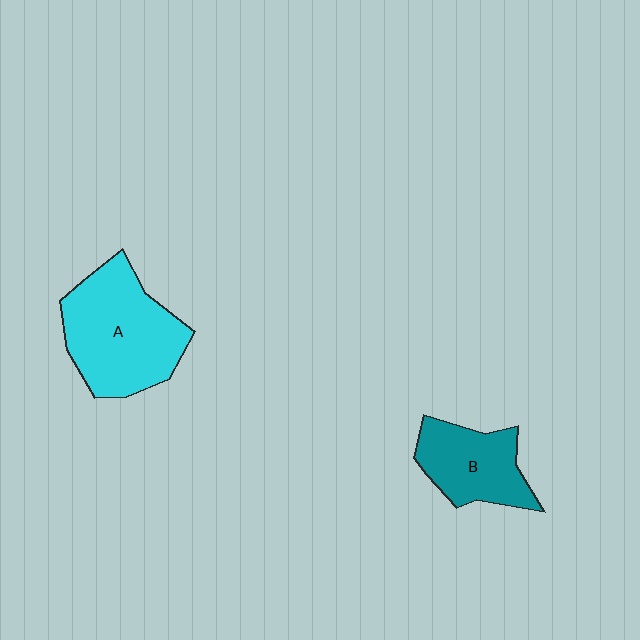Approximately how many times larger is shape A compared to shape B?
Approximately 1.6 times.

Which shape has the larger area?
Shape A (cyan).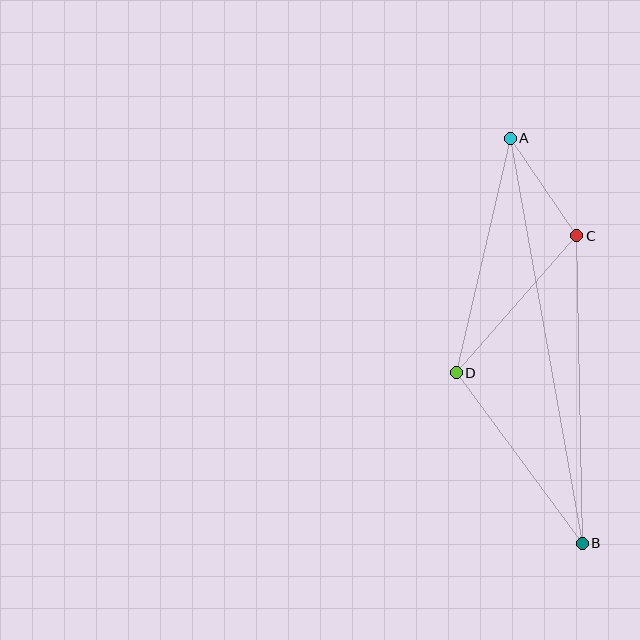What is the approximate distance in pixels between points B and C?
The distance between B and C is approximately 308 pixels.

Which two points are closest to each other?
Points A and C are closest to each other.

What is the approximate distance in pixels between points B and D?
The distance between B and D is approximately 212 pixels.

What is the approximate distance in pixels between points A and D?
The distance between A and D is approximately 241 pixels.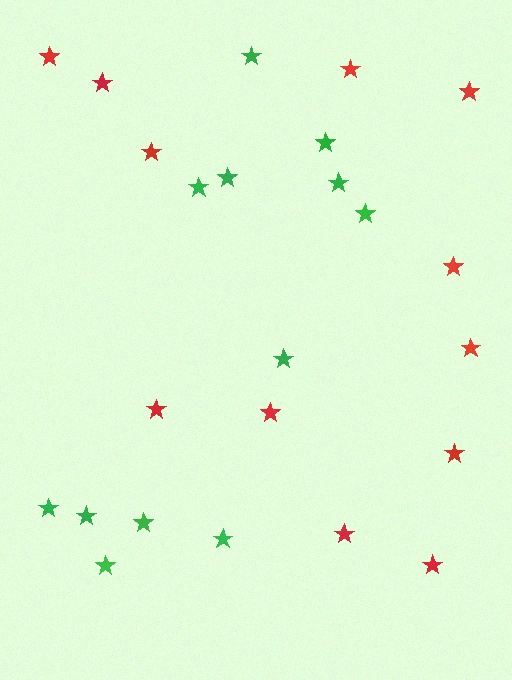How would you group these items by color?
There are 2 groups: one group of red stars (12) and one group of green stars (12).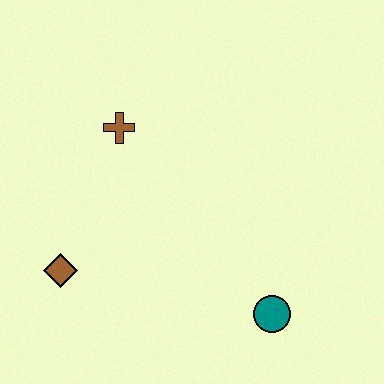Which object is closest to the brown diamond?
The brown cross is closest to the brown diamond.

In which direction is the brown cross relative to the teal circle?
The brown cross is above the teal circle.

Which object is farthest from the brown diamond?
The teal circle is farthest from the brown diamond.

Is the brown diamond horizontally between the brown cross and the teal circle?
No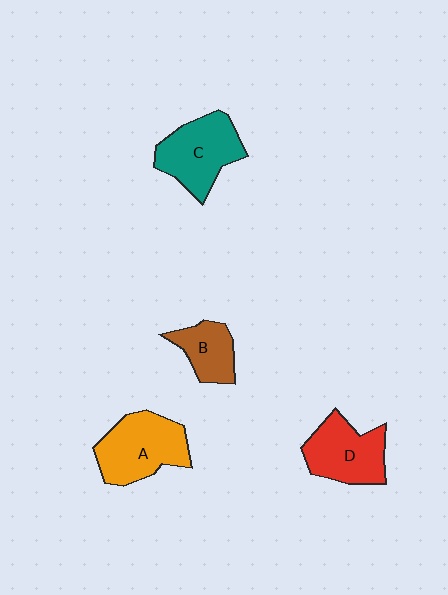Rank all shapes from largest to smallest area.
From largest to smallest: A (orange), C (teal), D (red), B (brown).